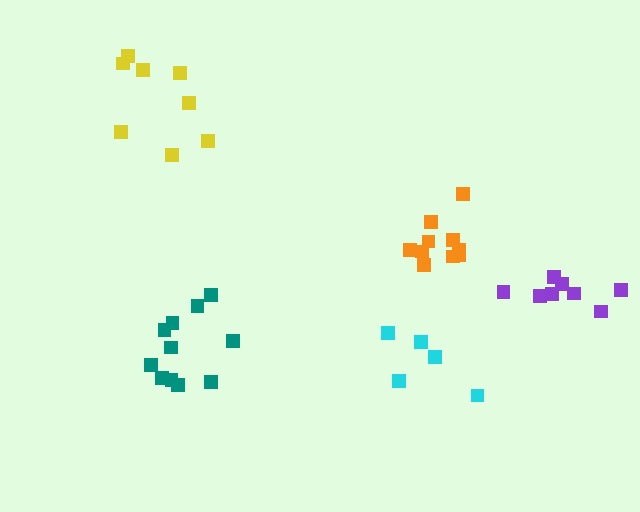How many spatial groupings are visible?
There are 5 spatial groupings.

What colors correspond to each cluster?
The clusters are colored: yellow, purple, teal, orange, cyan.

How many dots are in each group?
Group 1: 8 dots, Group 2: 9 dots, Group 3: 11 dots, Group 4: 10 dots, Group 5: 5 dots (43 total).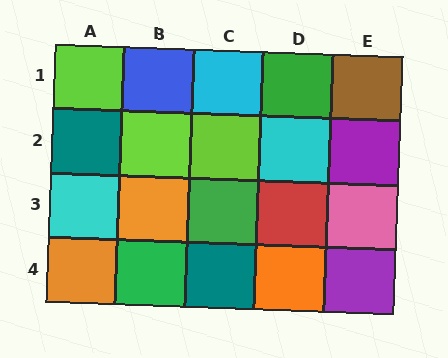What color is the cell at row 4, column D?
Orange.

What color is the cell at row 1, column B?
Blue.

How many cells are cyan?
3 cells are cyan.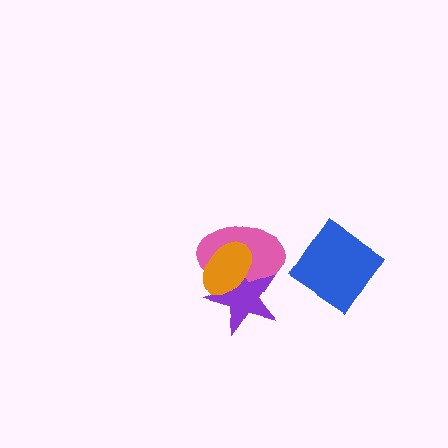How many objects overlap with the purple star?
2 objects overlap with the purple star.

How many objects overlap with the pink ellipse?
2 objects overlap with the pink ellipse.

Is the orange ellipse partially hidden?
No, no other shape covers it.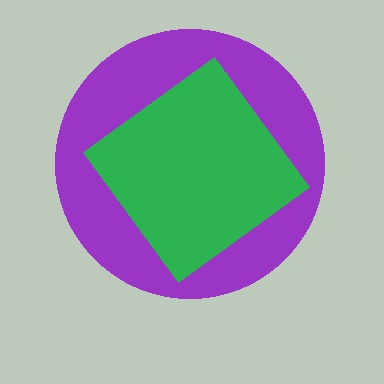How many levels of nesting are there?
2.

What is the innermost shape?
The green diamond.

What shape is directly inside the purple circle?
The green diamond.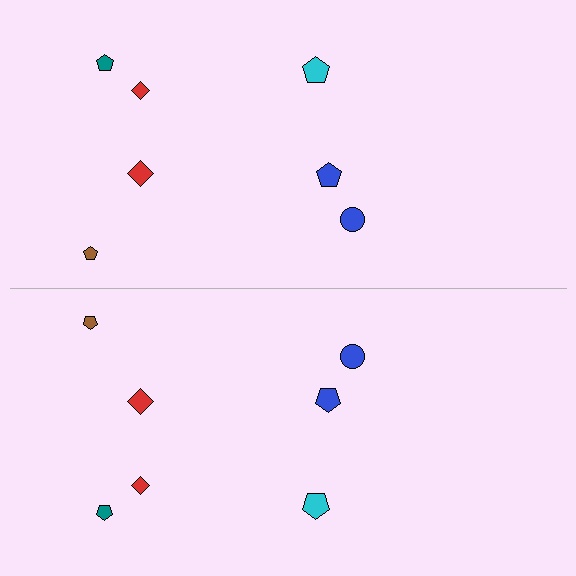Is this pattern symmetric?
Yes, this pattern has bilateral (reflection) symmetry.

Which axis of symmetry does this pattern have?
The pattern has a horizontal axis of symmetry running through the center of the image.